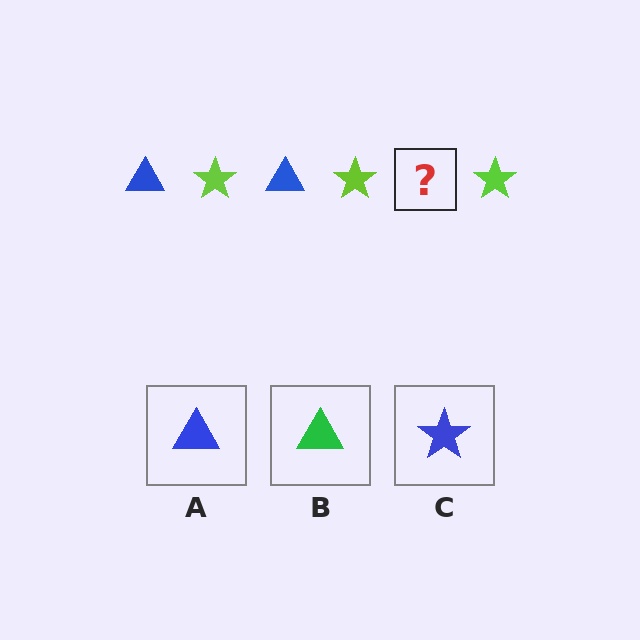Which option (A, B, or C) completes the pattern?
A.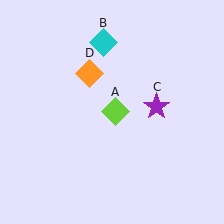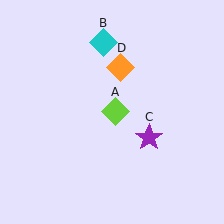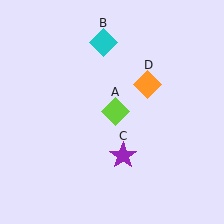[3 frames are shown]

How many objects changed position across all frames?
2 objects changed position: purple star (object C), orange diamond (object D).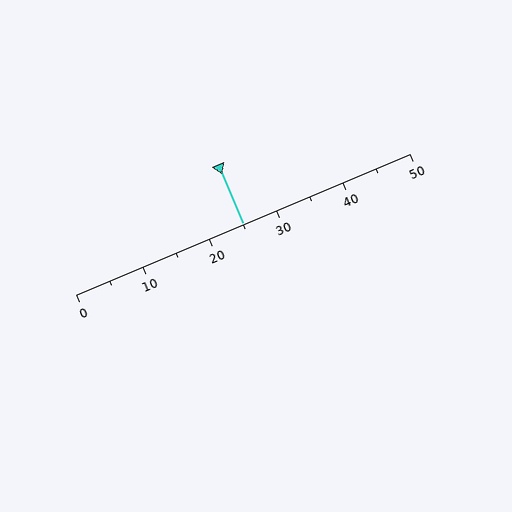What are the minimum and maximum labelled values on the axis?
The axis runs from 0 to 50.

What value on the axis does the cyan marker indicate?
The marker indicates approximately 25.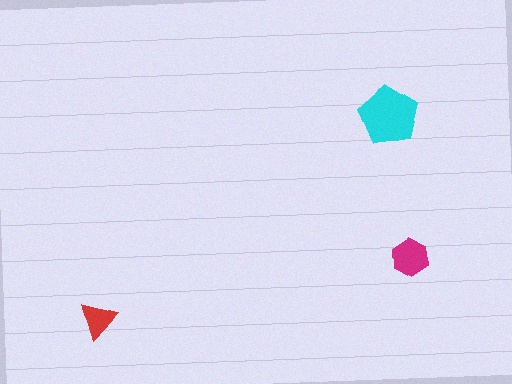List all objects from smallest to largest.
The red triangle, the magenta hexagon, the cyan pentagon.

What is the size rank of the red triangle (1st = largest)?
3rd.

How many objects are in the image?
There are 3 objects in the image.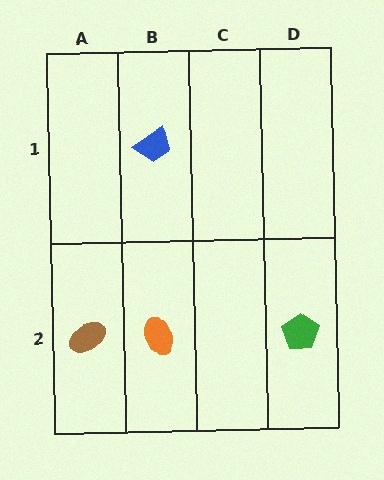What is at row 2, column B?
An orange ellipse.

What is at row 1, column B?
A blue trapezoid.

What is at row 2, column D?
A green pentagon.